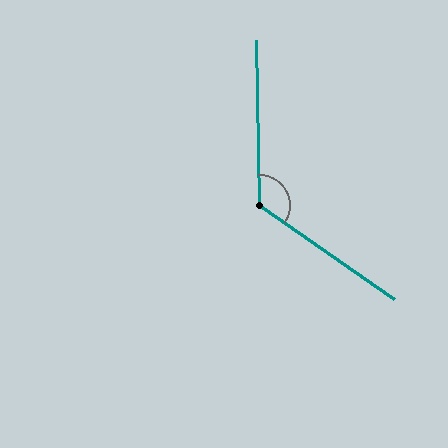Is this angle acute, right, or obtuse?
It is obtuse.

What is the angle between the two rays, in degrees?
Approximately 126 degrees.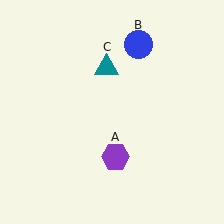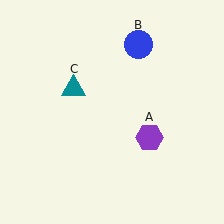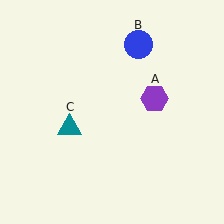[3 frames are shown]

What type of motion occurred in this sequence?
The purple hexagon (object A), teal triangle (object C) rotated counterclockwise around the center of the scene.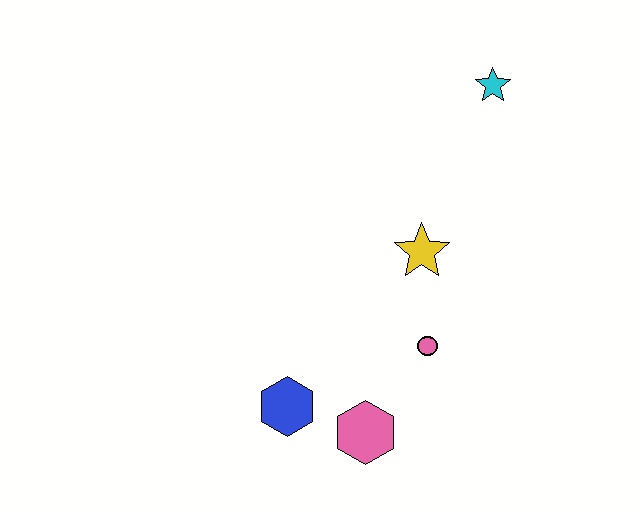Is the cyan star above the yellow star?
Yes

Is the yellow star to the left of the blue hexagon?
No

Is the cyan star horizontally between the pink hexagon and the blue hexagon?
No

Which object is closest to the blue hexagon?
The pink hexagon is closest to the blue hexagon.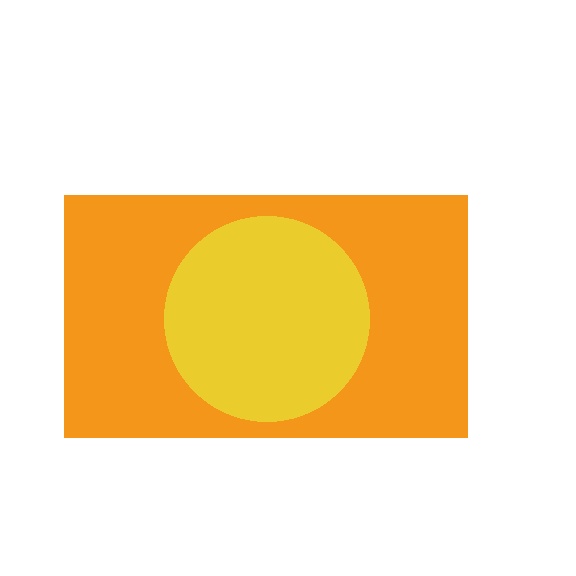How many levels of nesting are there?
2.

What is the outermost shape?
The orange rectangle.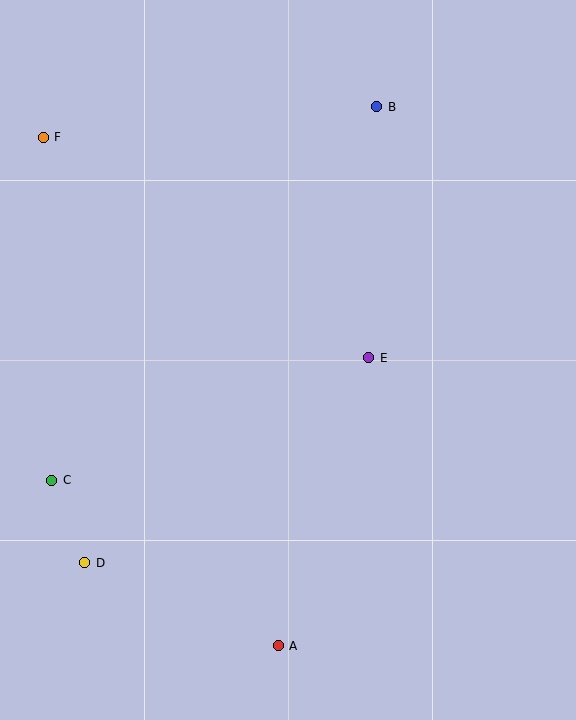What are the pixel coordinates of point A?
Point A is at (278, 646).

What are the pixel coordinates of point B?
Point B is at (377, 107).